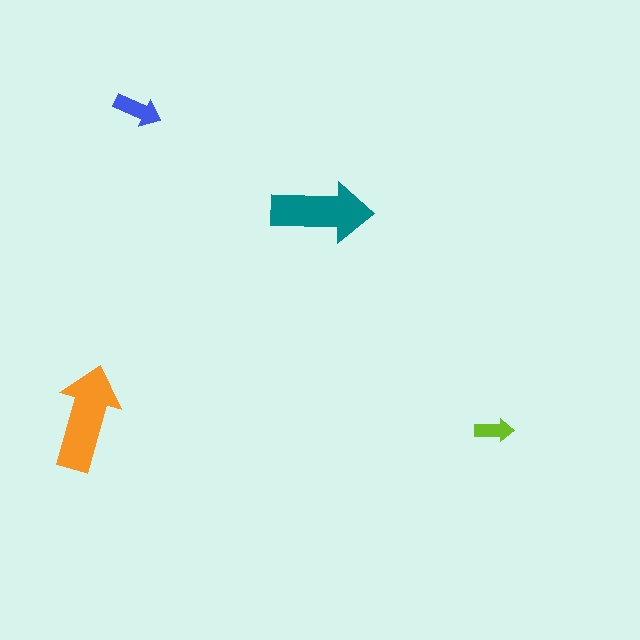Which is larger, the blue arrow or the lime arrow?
The blue one.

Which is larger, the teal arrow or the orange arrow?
The orange one.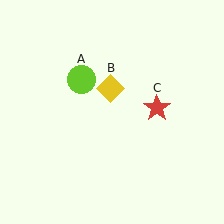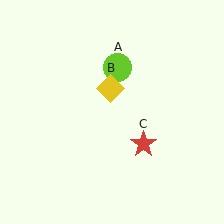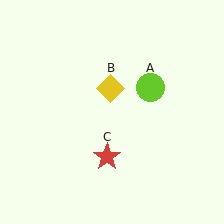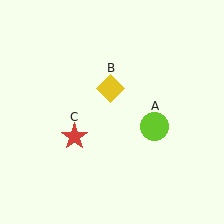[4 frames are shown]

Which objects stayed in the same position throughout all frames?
Yellow diamond (object B) remained stationary.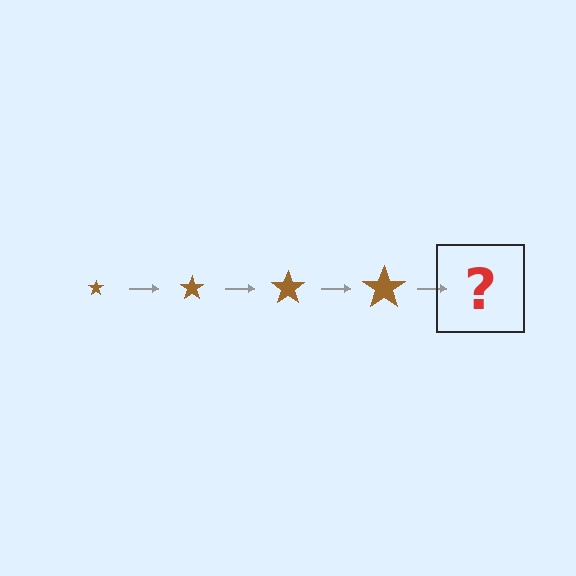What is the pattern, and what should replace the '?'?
The pattern is that the star gets progressively larger each step. The '?' should be a brown star, larger than the previous one.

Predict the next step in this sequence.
The next step is a brown star, larger than the previous one.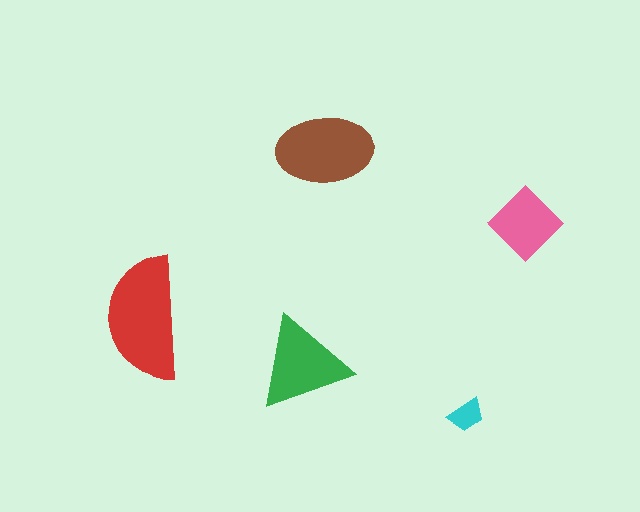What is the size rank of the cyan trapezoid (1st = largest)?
5th.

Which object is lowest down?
The cyan trapezoid is bottommost.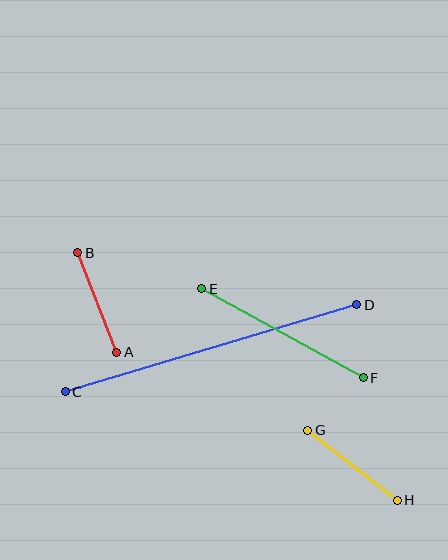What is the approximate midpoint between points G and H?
The midpoint is at approximately (353, 465) pixels.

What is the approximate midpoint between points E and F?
The midpoint is at approximately (282, 333) pixels.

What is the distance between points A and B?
The distance is approximately 107 pixels.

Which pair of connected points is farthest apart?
Points C and D are farthest apart.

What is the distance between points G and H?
The distance is approximately 114 pixels.